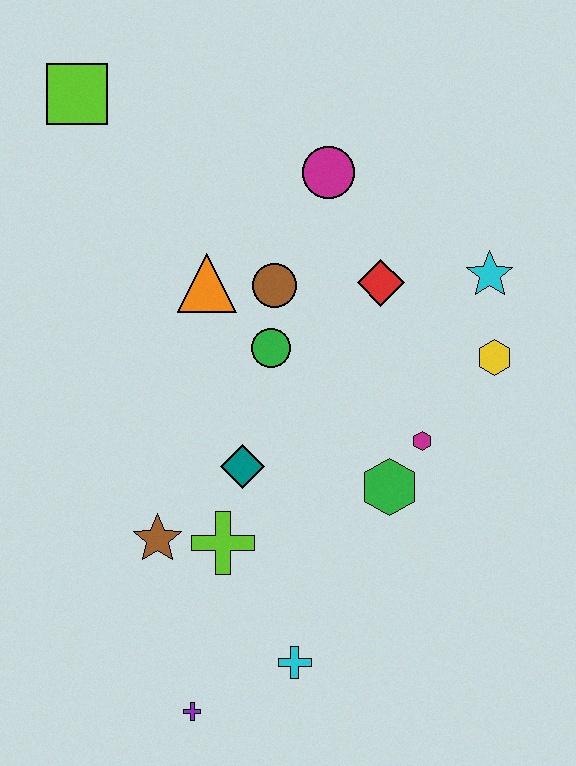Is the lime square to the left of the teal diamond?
Yes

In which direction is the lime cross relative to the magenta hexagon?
The lime cross is to the left of the magenta hexagon.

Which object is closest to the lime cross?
The brown star is closest to the lime cross.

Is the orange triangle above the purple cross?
Yes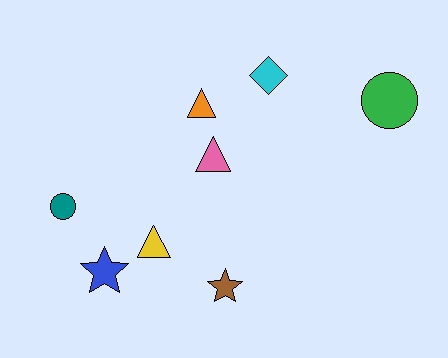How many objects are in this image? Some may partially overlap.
There are 8 objects.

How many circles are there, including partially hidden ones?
There are 2 circles.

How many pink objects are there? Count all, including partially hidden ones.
There is 1 pink object.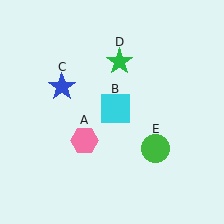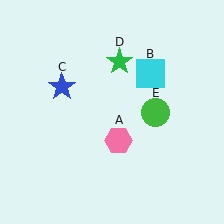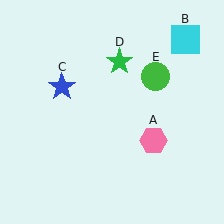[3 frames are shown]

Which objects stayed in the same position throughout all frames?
Blue star (object C) and green star (object D) remained stationary.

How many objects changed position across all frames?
3 objects changed position: pink hexagon (object A), cyan square (object B), green circle (object E).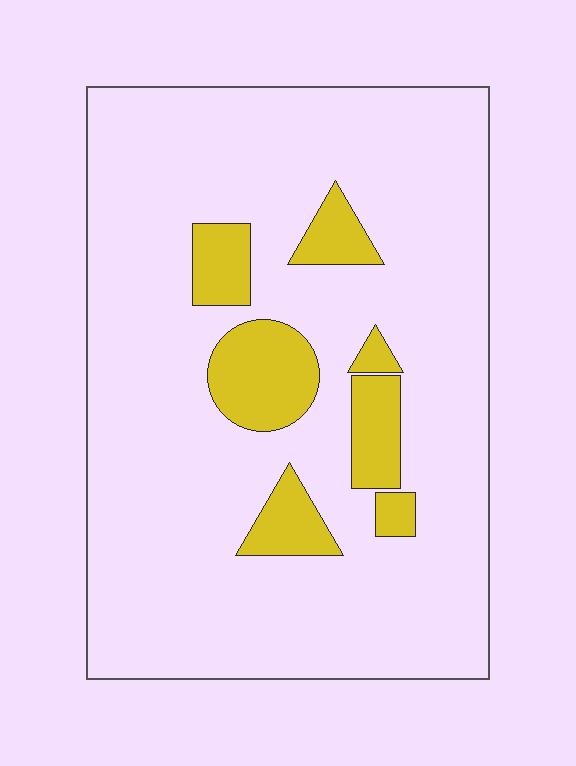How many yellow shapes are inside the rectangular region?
7.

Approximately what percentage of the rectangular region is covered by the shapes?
Approximately 15%.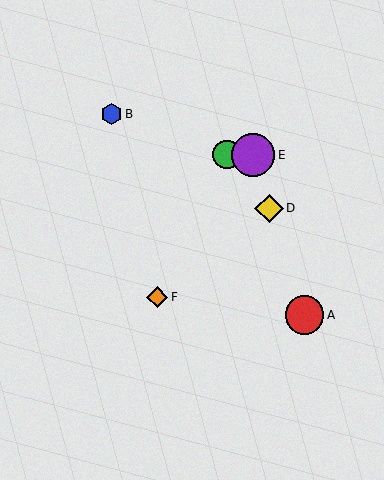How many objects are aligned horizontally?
2 objects (C, E) are aligned horizontally.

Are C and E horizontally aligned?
Yes, both are at y≈155.